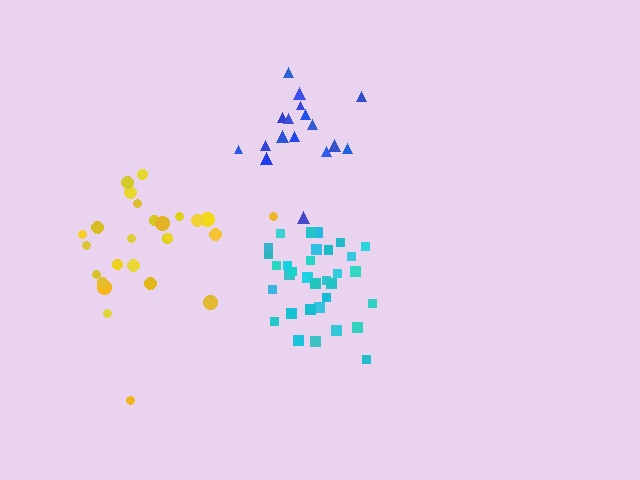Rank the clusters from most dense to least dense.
cyan, blue, yellow.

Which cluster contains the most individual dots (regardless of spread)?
Cyan (34).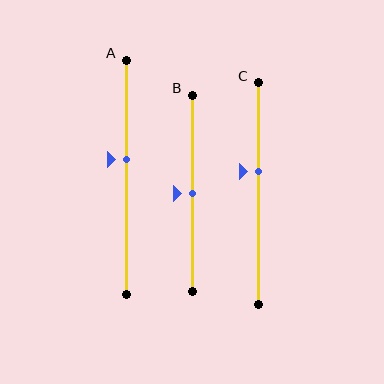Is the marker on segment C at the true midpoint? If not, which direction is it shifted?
No, the marker on segment C is shifted upward by about 10% of the segment length.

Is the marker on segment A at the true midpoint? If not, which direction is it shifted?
No, the marker on segment A is shifted upward by about 8% of the segment length.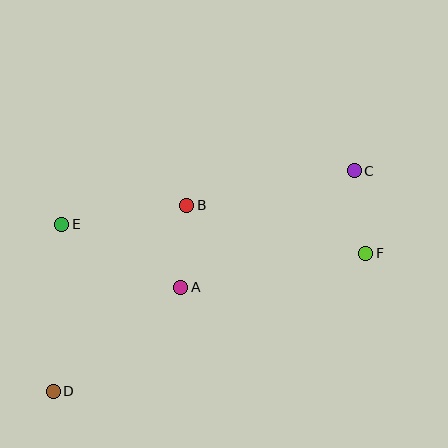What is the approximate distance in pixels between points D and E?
The distance between D and E is approximately 167 pixels.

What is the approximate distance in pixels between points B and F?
The distance between B and F is approximately 186 pixels.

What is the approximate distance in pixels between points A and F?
The distance between A and F is approximately 188 pixels.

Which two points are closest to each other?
Points A and B are closest to each other.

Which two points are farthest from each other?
Points C and D are farthest from each other.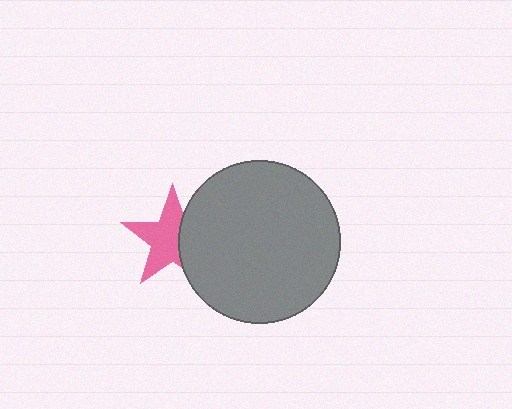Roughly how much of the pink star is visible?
About half of it is visible (roughly 64%).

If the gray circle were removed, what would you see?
You would see the complete pink star.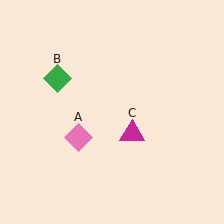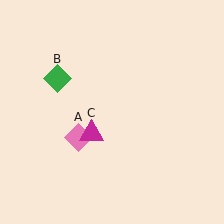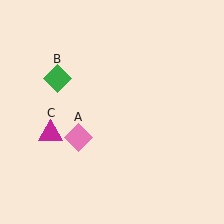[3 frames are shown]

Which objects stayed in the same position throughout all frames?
Pink diamond (object A) and green diamond (object B) remained stationary.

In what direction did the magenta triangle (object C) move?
The magenta triangle (object C) moved left.